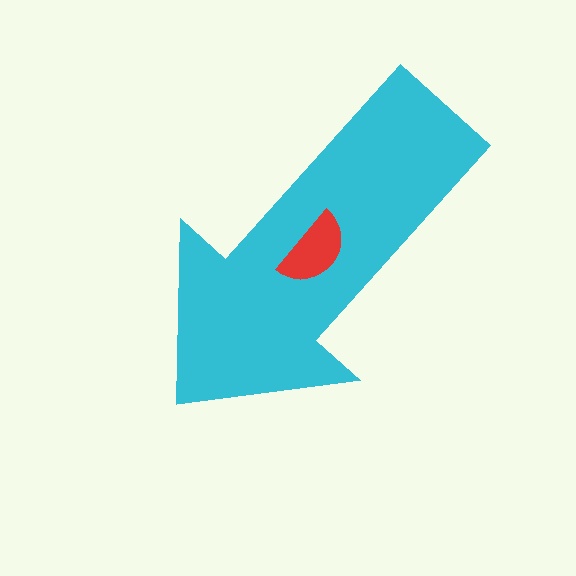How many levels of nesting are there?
2.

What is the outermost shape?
The cyan arrow.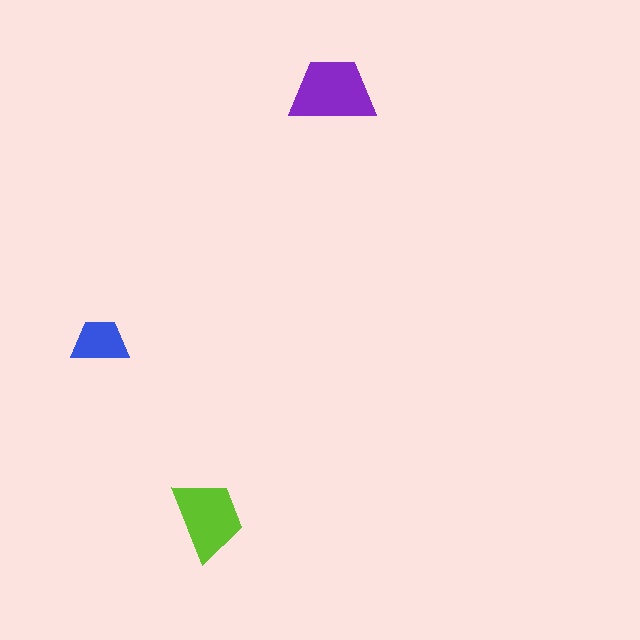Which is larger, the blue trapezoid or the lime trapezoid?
The lime one.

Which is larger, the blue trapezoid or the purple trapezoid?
The purple one.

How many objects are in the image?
There are 3 objects in the image.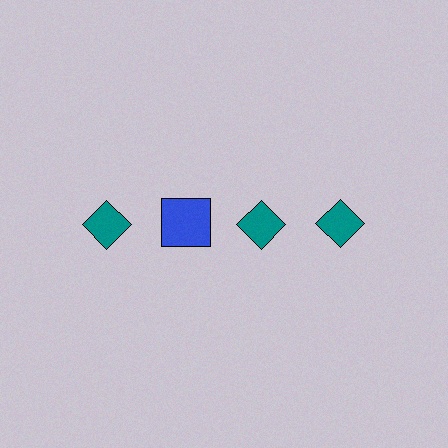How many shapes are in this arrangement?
There are 4 shapes arranged in a grid pattern.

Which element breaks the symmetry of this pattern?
The blue square in the top row, second from left column breaks the symmetry. All other shapes are teal diamonds.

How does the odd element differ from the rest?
It differs in both color (blue instead of teal) and shape (square instead of diamond).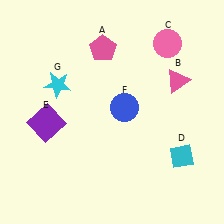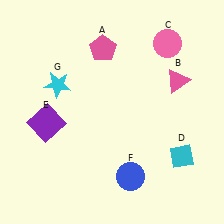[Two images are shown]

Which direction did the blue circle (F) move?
The blue circle (F) moved down.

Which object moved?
The blue circle (F) moved down.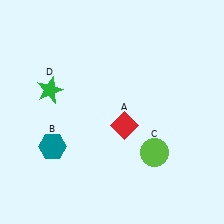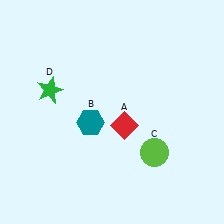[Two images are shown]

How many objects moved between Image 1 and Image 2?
1 object moved between the two images.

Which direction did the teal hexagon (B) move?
The teal hexagon (B) moved right.